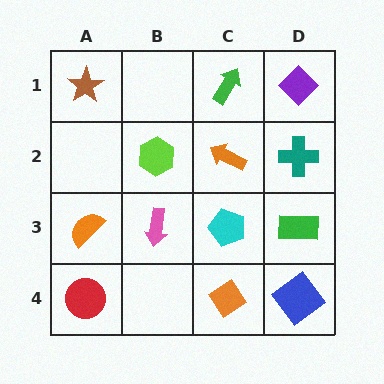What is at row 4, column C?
An orange diamond.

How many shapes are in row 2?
3 shapes.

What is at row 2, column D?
A teal cross.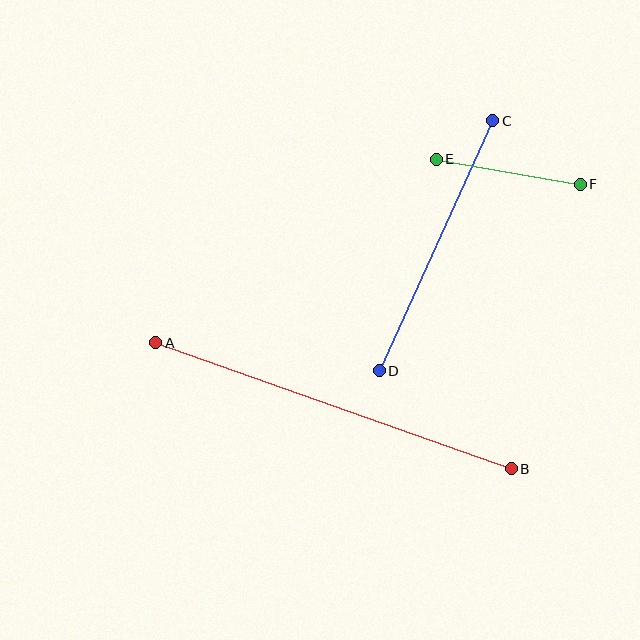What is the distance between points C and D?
The distance is approximately 275 pixels.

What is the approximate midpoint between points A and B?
The midpoint is at approximately (334, 406) pixels.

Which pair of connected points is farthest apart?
Points A and B are farthest apart.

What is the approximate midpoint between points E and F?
The midpoint is at approximately (508, 172) pixels.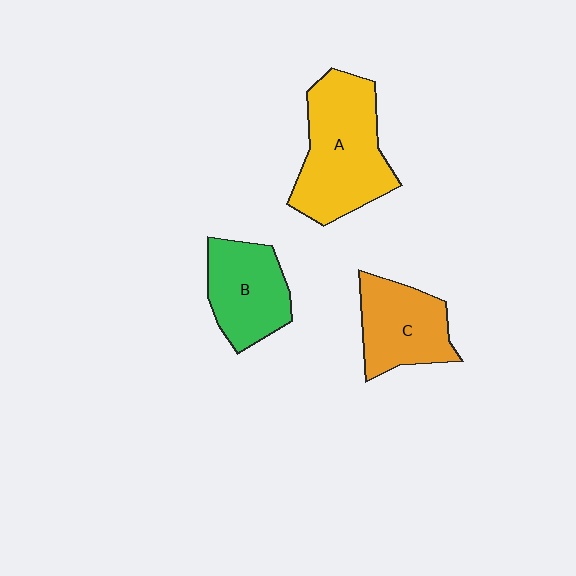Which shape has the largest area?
Shape A (yellow).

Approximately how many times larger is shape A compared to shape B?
Approximately 1.5 times.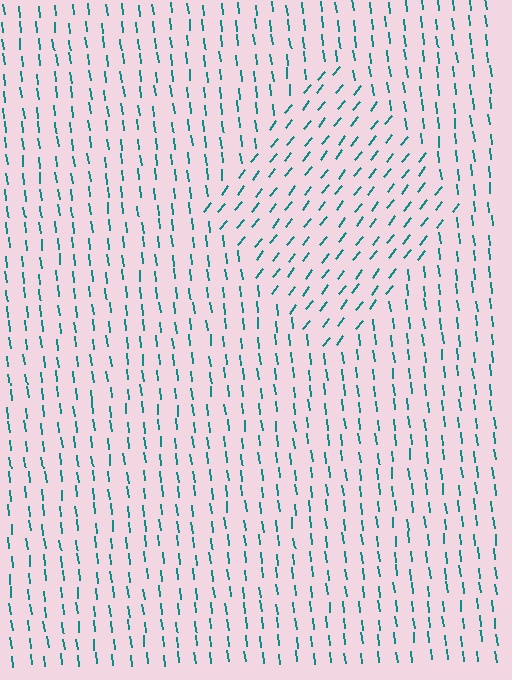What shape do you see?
I see a diamond.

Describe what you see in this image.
The image is filled with small teal line segments. A diamond region in the image has lines oriented differently from the surrounding lines, creating a visible texture boundary.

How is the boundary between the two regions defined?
The boundary is defined purely by a change in line orientation (approximately 45 degrees difference). All lines are the same color and thickness.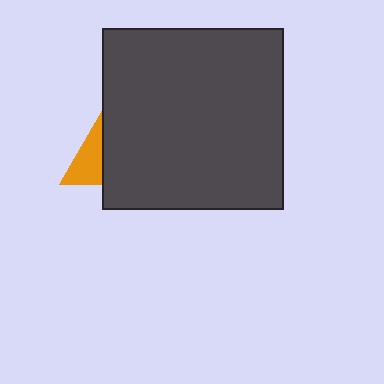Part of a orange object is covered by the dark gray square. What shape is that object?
It is a triangle.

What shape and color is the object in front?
The object in front is a dark gray square.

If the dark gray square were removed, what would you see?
You would see the complete orange triangle.